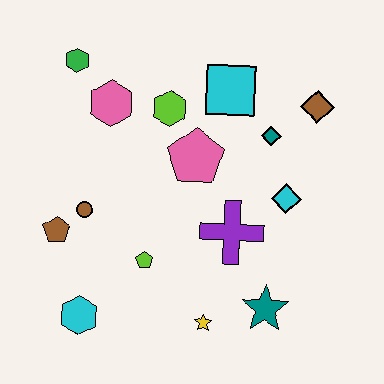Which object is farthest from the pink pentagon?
The cyan hexagon is farthest from the pink pentagon.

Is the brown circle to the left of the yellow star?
Yes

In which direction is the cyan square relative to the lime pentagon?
The cyan square is above the lime pentagon.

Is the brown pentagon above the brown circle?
No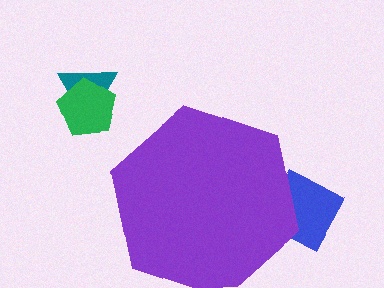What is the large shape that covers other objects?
A purple hexagon.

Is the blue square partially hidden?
Yes, the blue square is partially hidden behind the purple hexagon.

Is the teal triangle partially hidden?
No, the teal triangle is fully visible.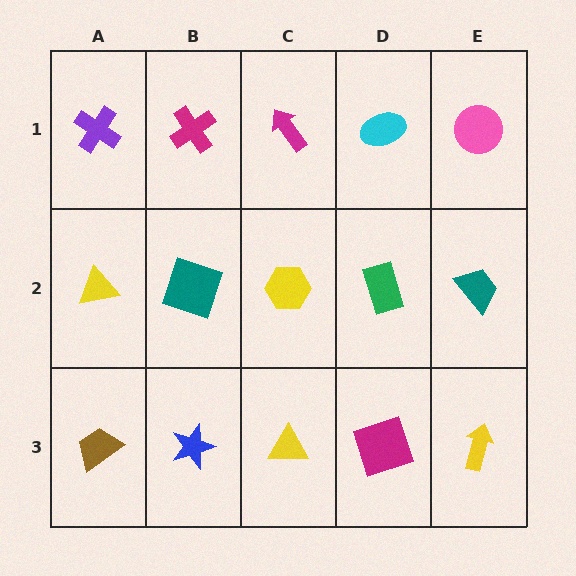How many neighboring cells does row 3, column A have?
2.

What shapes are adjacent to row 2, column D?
A cyan ellipse (row 1, column D), a magenta square (row 3, column D), a yellow hexagon (row 2, column C), a teal trapezoid (row 2, column E).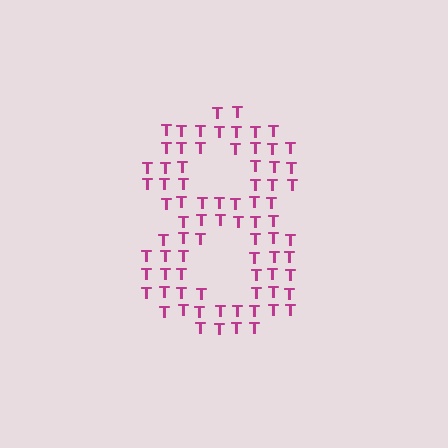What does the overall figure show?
The overall figure shows the digit 8.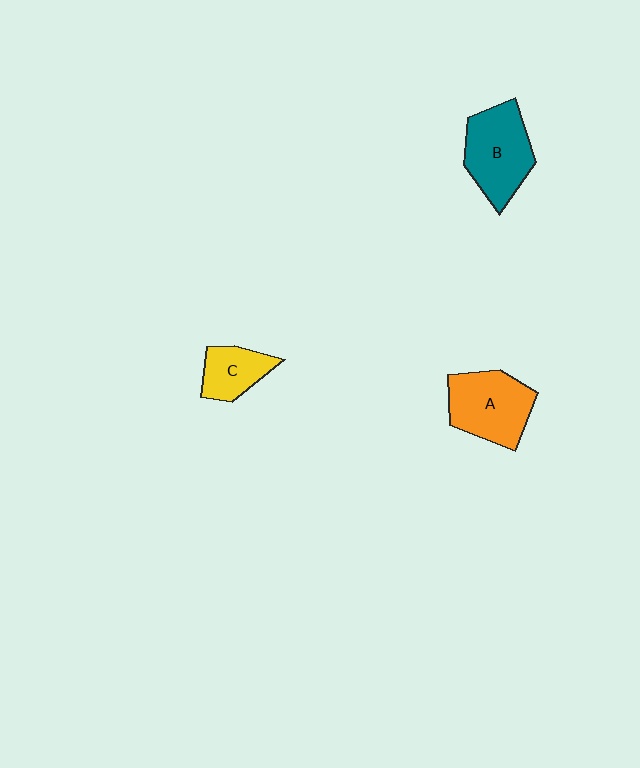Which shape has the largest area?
Shape B (teal).